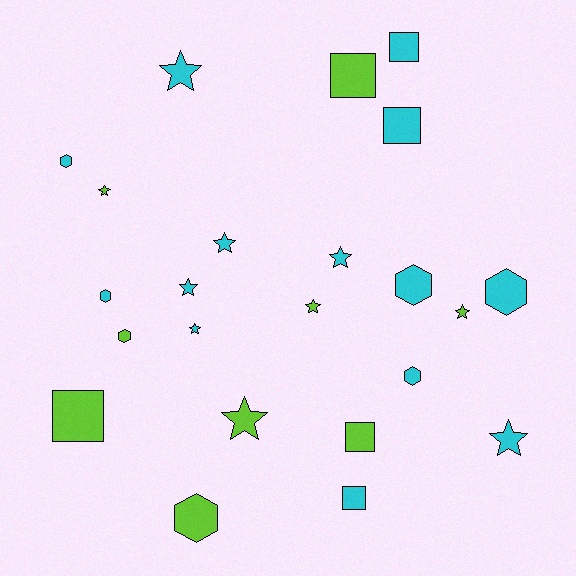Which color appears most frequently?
Cyan, with 14 objects.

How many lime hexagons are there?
There are 2 lime hexagons.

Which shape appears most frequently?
Star, with 10 objects.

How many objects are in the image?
There are 23 objects.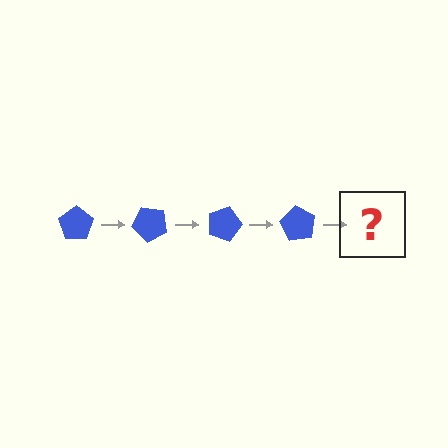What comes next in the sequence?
The next element should be a blue pentagon rotated 180 degrees.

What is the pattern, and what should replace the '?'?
The pattern is that the pentagon rotates 45 degrees each step. The '?' should be a blue pentagon rotated 180 degrees.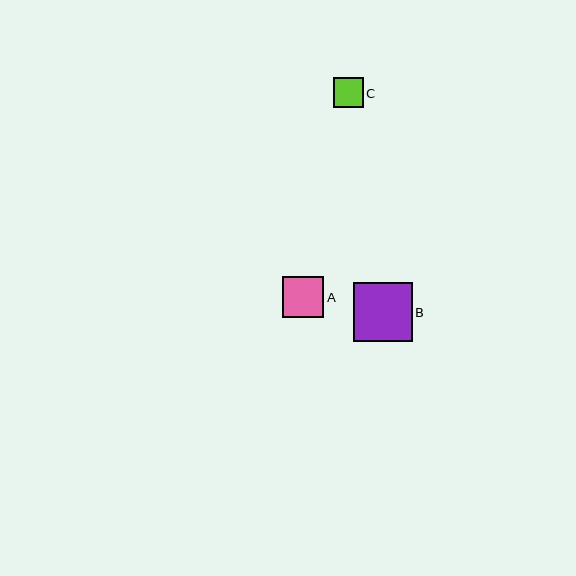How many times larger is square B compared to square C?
Square B is approximately 2.0 times the size of square C.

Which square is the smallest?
Square C is the smallest with a size of approximately 30 pixels.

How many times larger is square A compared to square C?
Square A is approximately 1.4 times the size of square C.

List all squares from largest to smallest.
From largest to smallest: B, A, C.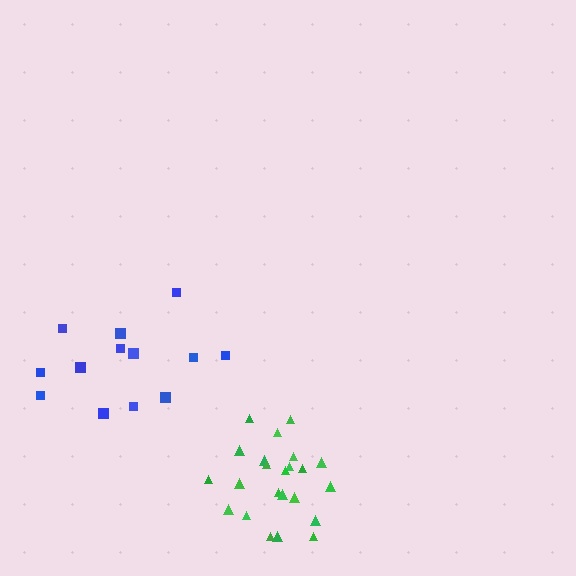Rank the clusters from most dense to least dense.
green, blue.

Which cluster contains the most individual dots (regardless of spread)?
Green (23).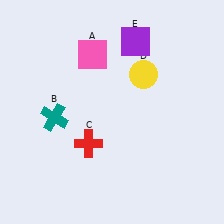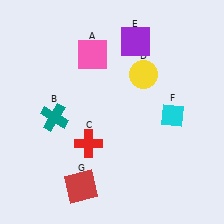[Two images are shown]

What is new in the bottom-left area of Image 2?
A red square (G) was added in the bottom-left area of Image 2.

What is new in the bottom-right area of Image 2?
A cyan diamond (F) was added in the bottom-right area of Image 2.